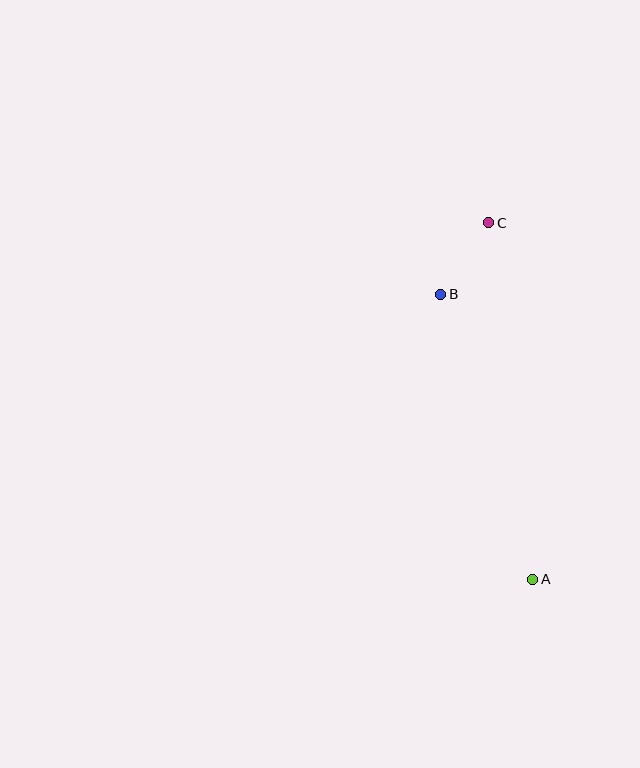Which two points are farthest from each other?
Points A and C are farthest from each other.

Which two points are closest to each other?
Points B and C are closest to each other.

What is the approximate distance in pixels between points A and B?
The distance between A and B is approximately 300 pixels.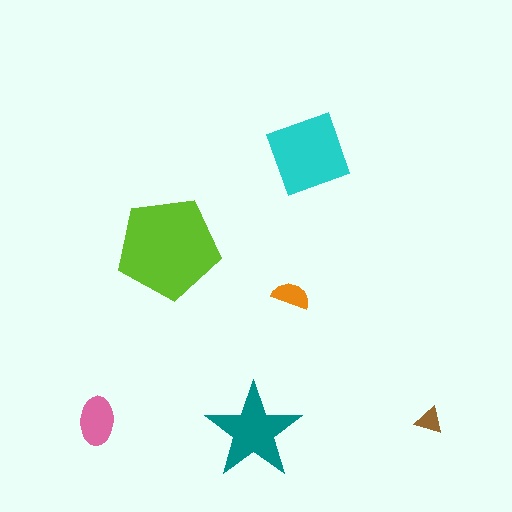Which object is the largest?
The lime pentagon.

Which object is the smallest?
The brown triangle.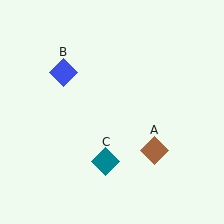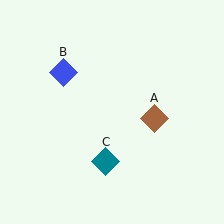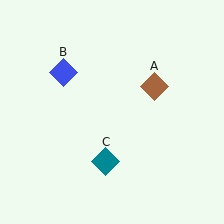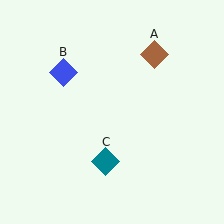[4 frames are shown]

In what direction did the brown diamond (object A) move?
The brown diamond (object A) moved up.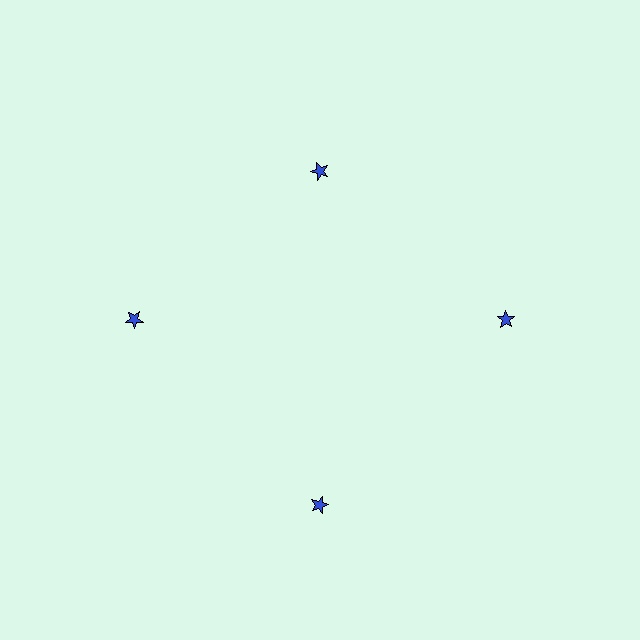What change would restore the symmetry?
The symmetry would be restored by moving it outward, back onto the ring so that all 4 stars sit at equal angles and equal distance from the center.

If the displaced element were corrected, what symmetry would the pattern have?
It would have 4-fold rotational symmetry — the pattern would map onto itself every 90 degrees.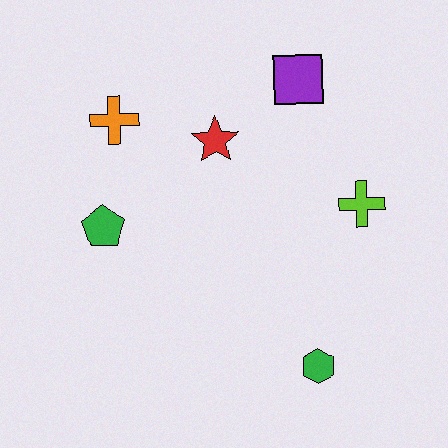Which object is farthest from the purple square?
The green hexagon is farthest from the purple square.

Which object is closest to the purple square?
The red star is closest to the purple square.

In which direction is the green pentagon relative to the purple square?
The green pentagon is to the left of the purple square.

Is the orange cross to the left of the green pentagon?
No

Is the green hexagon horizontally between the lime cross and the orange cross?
Yes